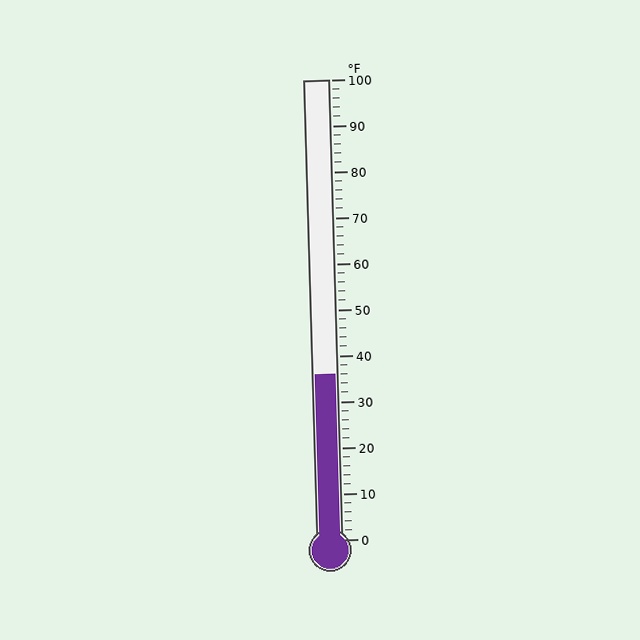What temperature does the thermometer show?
The thermometer shows approximately 36°F.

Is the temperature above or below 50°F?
The temperature is below 50°F.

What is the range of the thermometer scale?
The thermometer scale ranges from 0°F to 100°F.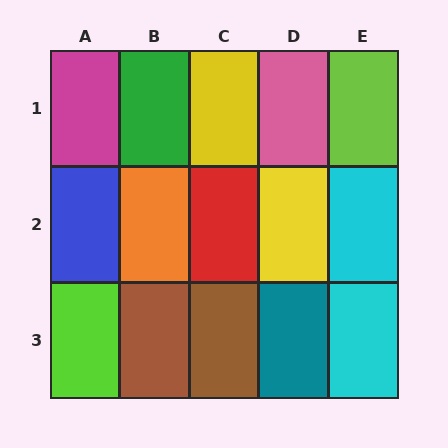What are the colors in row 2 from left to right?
Blue, orange, red, yellow, cyan.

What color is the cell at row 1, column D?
Pink.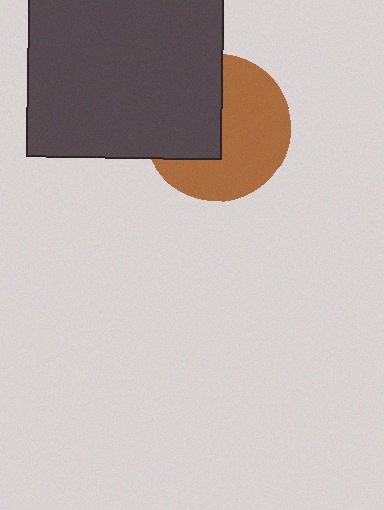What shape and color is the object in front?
The object in front is a dark gray square.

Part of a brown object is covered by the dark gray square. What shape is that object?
It is a circle.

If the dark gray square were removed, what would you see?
You would see the complete brown circle.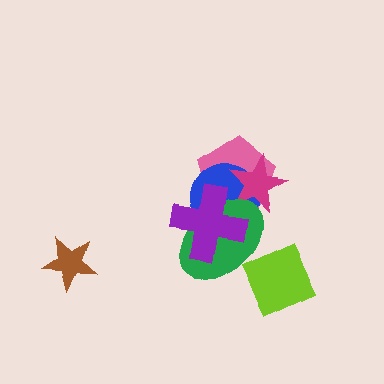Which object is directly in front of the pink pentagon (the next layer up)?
The blue circle is directly in front of the pink pentagon.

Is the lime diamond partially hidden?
Yes, it is partially covered by another shape.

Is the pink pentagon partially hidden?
Yes, it is partially covered by another shape.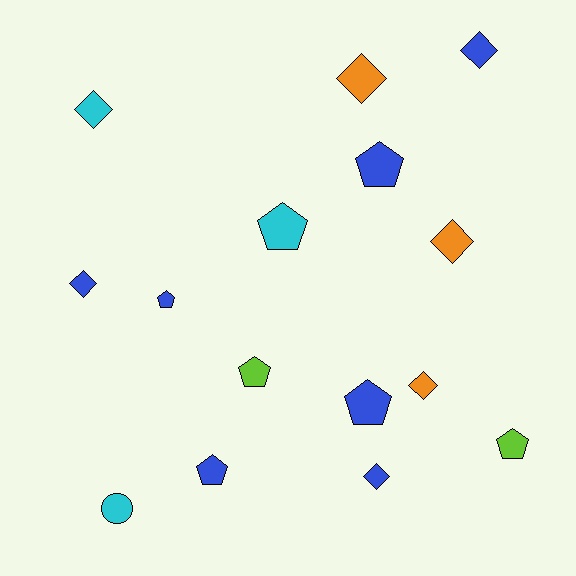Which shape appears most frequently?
Pentagon, with 7 objects.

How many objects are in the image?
There are 15 objects.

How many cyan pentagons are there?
There is 1 cyan pentagon.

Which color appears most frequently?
Blue, with 7 objects.